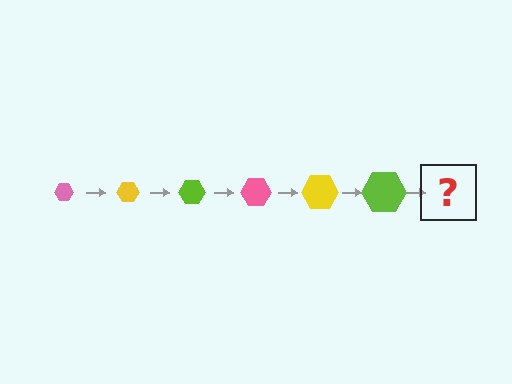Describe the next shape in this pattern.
It should be a pink hexagon, larger than the previous one.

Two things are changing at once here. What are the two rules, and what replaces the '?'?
The two rules are that the hexagon grows larger each step and the color cycles through pink, yellow, and lime. The '?' should be a pink hexagon, larger than the previous one.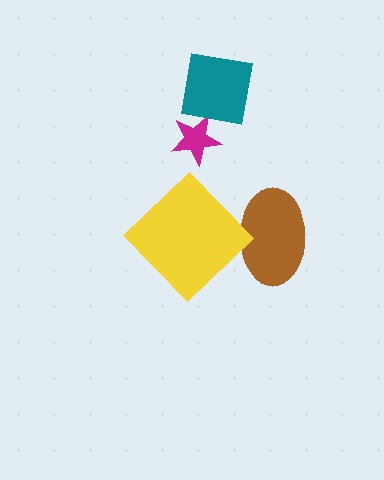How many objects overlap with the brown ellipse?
1 object overlaps with the brown ellipse.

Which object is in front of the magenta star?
The teal square is in front of the magenta star.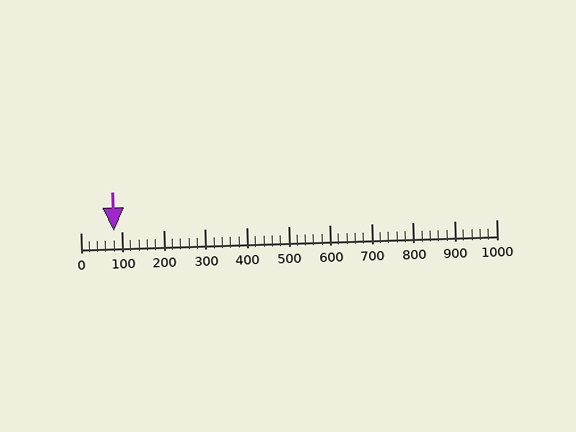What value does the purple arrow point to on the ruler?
The purple arrow points to approximately 80.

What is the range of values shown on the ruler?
The ruler shows values from 0 to 1000.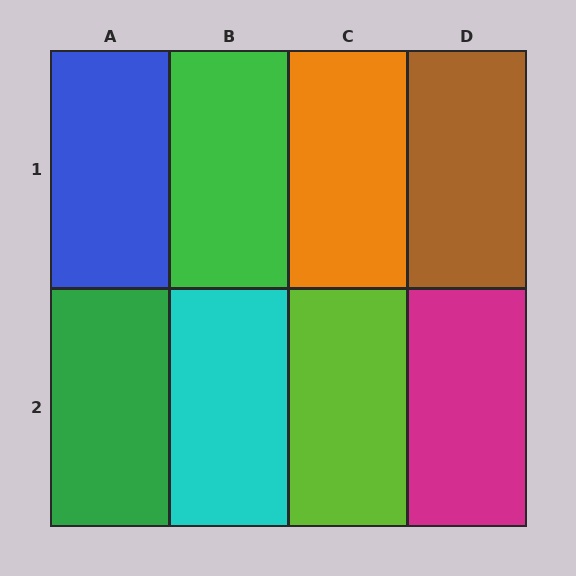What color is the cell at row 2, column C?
Lime.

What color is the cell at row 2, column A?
Green.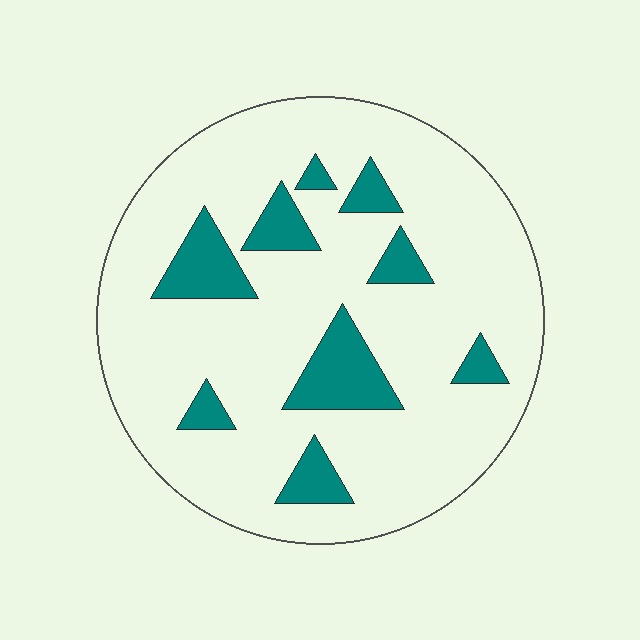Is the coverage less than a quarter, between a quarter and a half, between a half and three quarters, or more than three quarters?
Less than a quarter.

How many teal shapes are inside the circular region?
9.